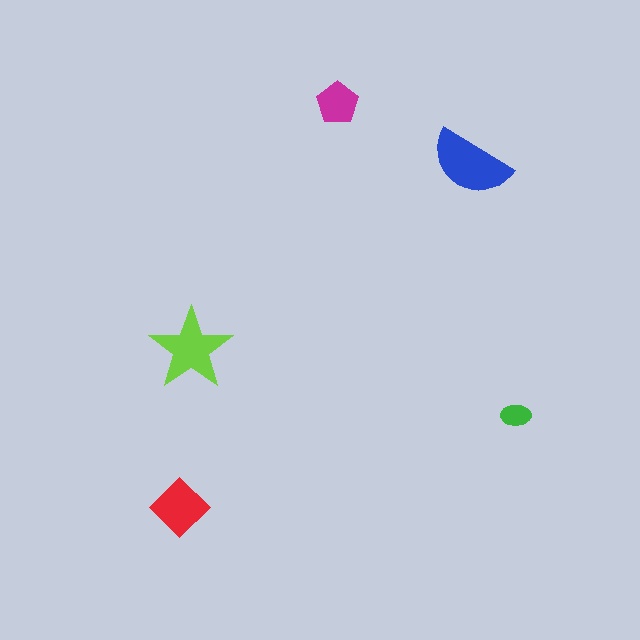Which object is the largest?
The blue semicircle.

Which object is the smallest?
The green ellipse.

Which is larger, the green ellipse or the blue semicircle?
The blue semicircle.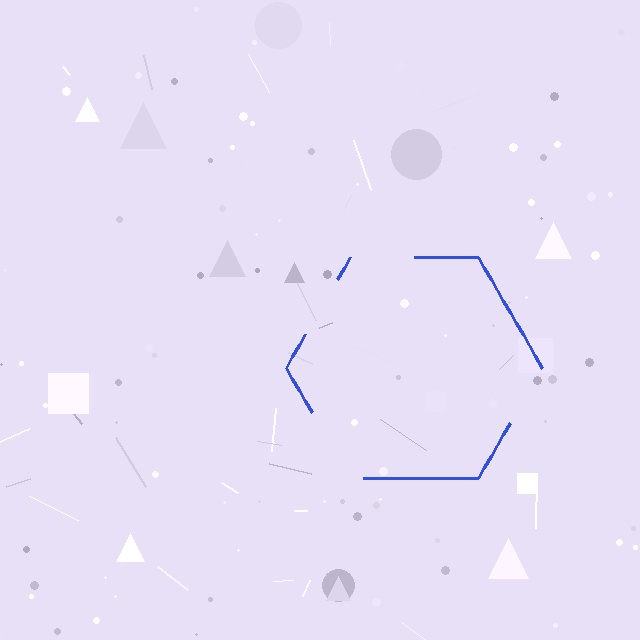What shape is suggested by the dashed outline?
The dashed outline suggests a hexagon.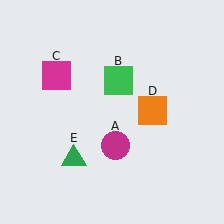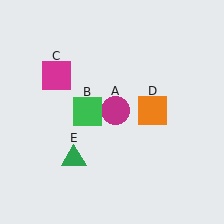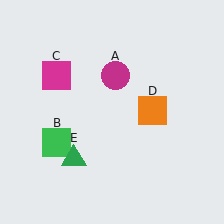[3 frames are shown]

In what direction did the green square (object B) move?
The green square (object B) moved down and to the left.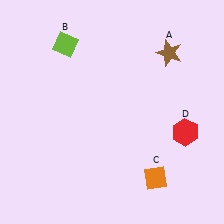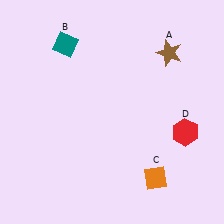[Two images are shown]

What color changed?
The diamond (B) changed from lime in Image 1 to teal in Image 2.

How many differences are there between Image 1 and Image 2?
There is 1 difference between the two images.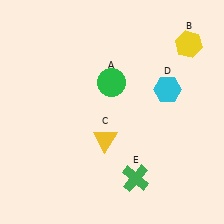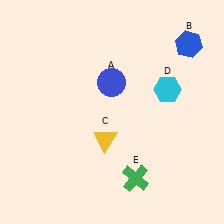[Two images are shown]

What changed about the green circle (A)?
In Image 1, A is green. In Image 2, it changed to blue.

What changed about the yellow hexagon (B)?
In Image 1, B is yellow. In Image 2, it changed to blue.